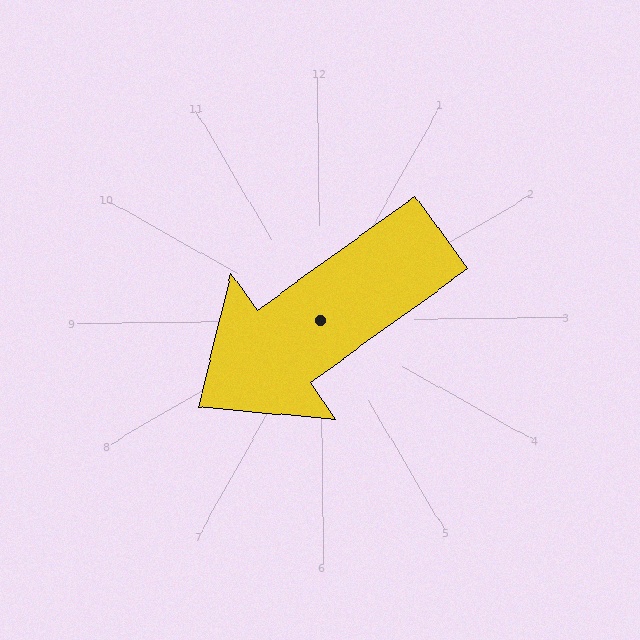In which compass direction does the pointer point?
Southwest.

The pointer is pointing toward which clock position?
Roughly 8 o'clock.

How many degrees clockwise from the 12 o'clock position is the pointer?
Approximately 235 degrees.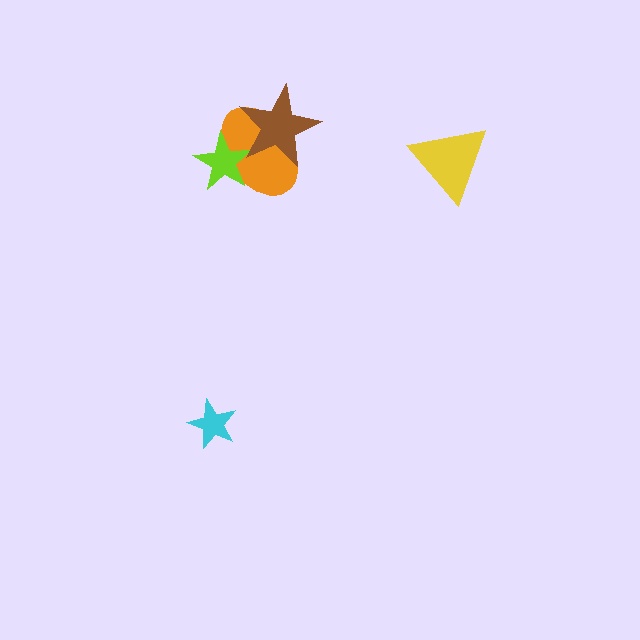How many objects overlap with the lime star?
2 objects overlap with the lime star.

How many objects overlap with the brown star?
2 objects overlap with the brown star.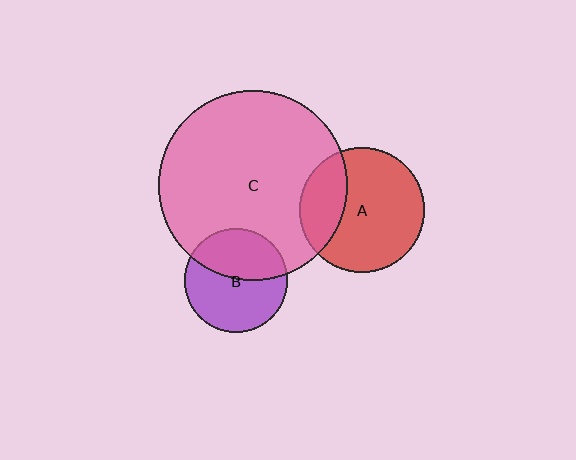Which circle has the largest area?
Circle C (pink).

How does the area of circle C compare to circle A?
Approximately 2.3 times.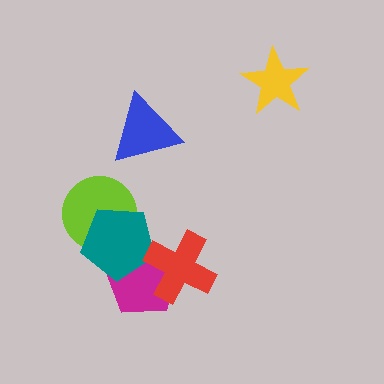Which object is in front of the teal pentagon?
The red cross is in front of the teal pentagon.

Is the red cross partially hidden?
No, no other shape covers it.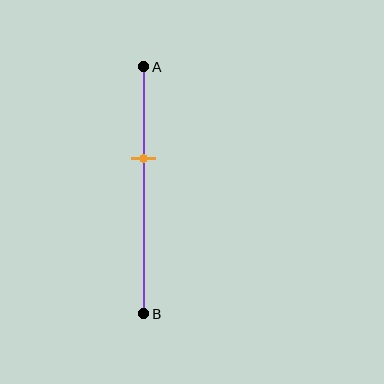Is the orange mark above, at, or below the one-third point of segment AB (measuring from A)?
The orange mark is below the one-third point of segment AB.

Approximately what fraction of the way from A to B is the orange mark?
The orange mark is approximately 35% of the way from A to B.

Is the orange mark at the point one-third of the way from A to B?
No, the mark is at about 35% from A, not at the 33% one-third point.